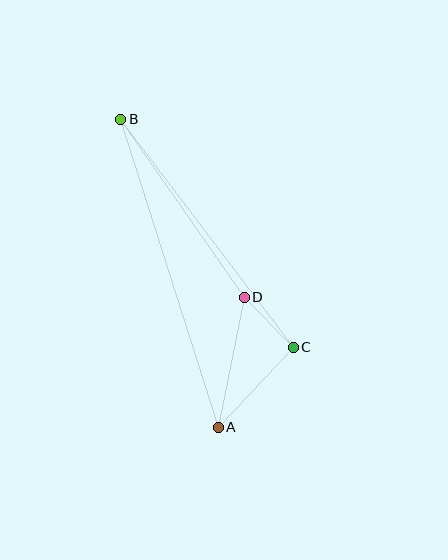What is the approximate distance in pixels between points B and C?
The distance between B and C is approximately 286 pixels.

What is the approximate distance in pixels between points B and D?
The distance between B and D is approximately 217 pixels.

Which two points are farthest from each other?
Points A and B are farthest from each other.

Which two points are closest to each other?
Points C and D are closest to each other.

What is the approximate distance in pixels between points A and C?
The distance between A and C is approximately 110 pixels.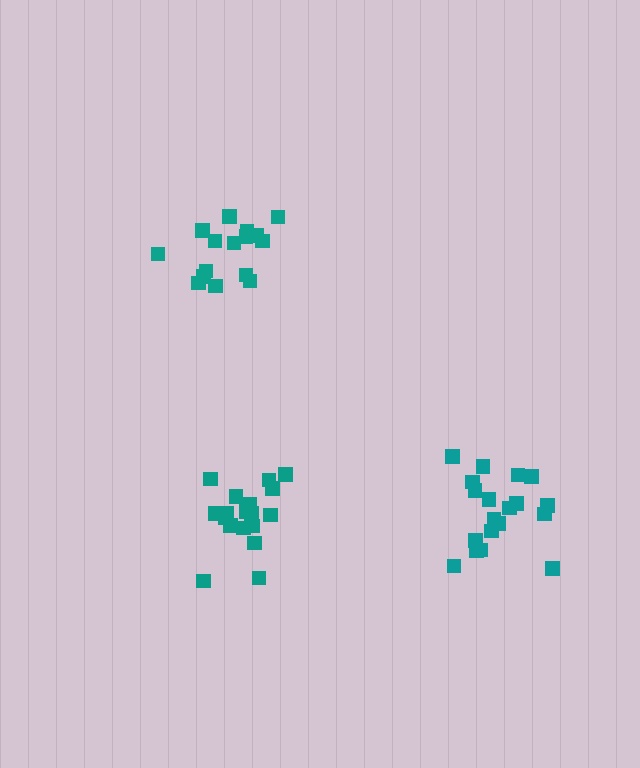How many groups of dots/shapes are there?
There are 3 groups.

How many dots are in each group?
Group 1: 19 dots, Group 2: 16 dots, Group 3: 18 dots (53 total).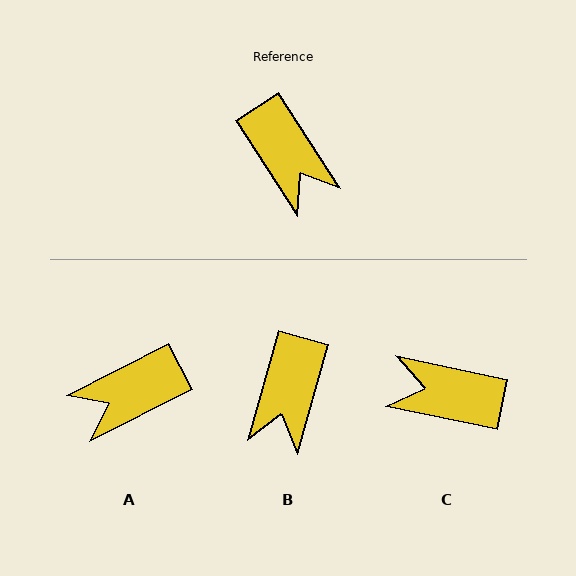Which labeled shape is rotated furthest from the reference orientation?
C, about 135 degrees away.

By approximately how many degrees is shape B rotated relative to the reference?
Approximately 49 degrees clockwise.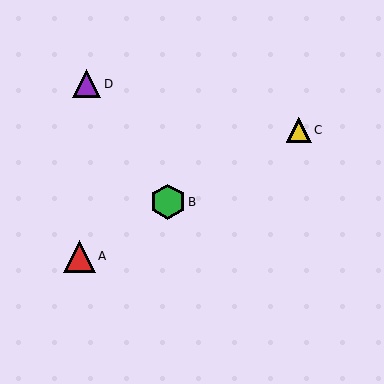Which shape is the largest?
The green hexagon (labeled B) is the largest.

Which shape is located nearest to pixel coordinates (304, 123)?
The yellow triangle (labeled C) at (299, 130) is nearest to that location.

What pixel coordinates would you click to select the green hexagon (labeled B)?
Click at (168, 202) to select the green hexagon B.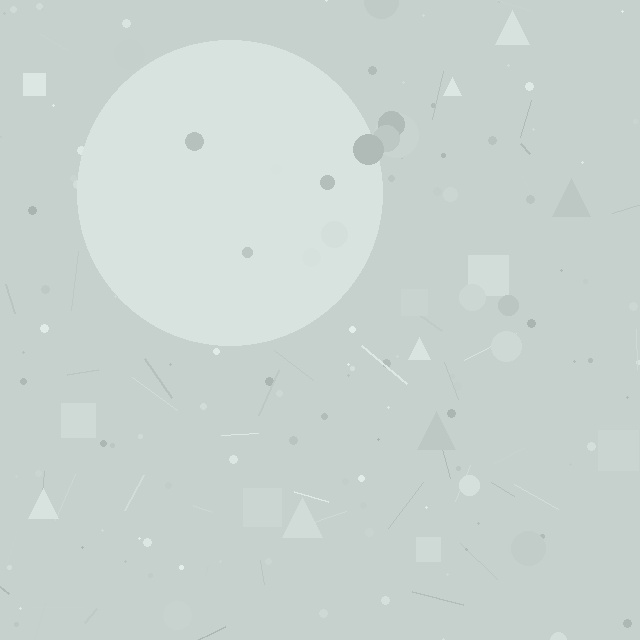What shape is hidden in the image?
A circle is hidden in the image.